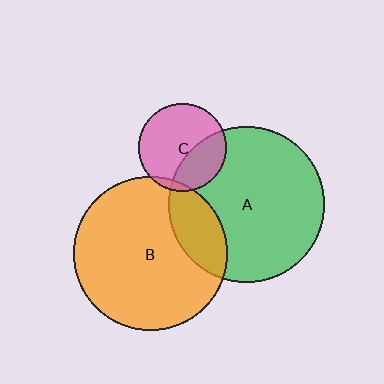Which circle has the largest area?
Circle A (green).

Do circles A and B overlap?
Yes.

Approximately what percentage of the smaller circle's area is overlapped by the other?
Approximately 20%.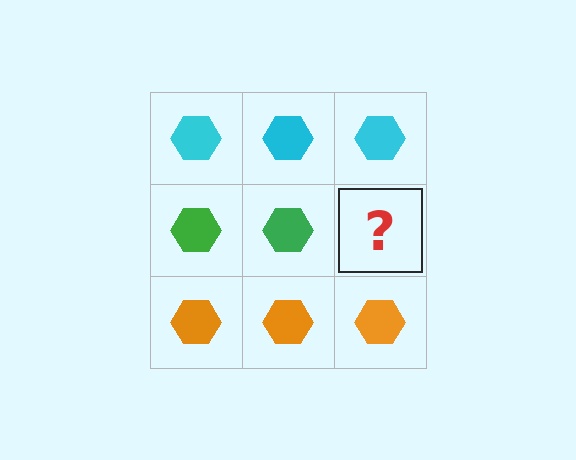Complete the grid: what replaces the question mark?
The question mark should be replaced with a green hexagon.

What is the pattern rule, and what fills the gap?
The rule is that each row has a consistent color. The gap should be filled with a green hexagon.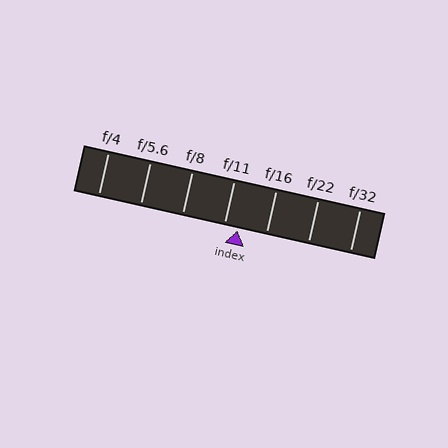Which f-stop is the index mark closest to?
The index mark is closest to f/11.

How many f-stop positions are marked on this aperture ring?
There are 7 f-stop positions marked.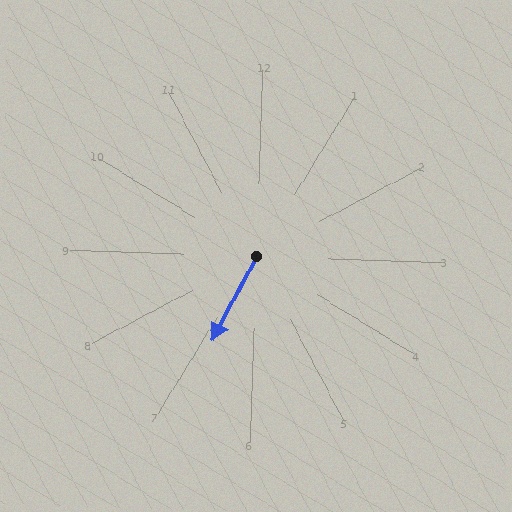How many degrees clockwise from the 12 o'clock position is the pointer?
Approximately 206 degrees.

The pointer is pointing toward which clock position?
Roughly 7 o'clock.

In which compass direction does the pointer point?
Southwest.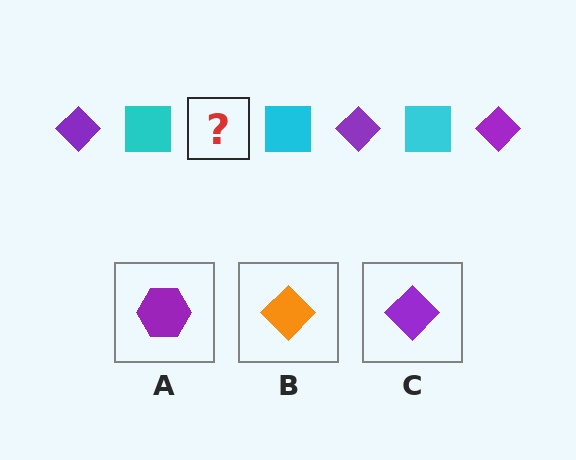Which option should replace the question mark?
Option C.